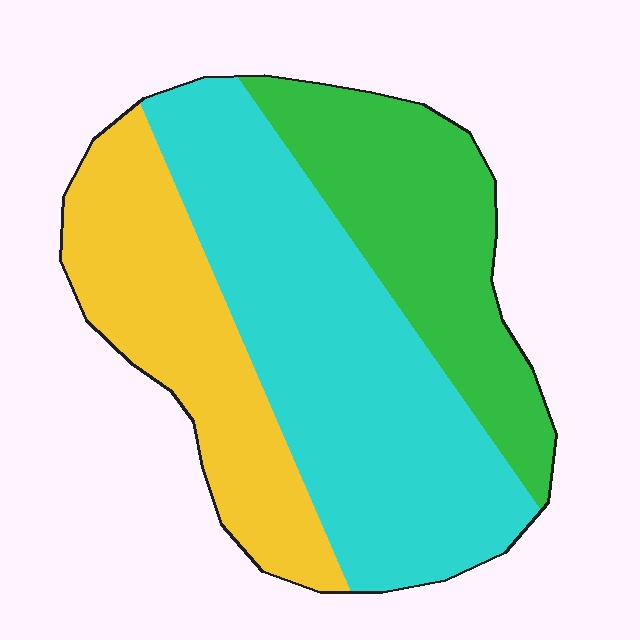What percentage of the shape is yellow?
Yellow takes up between a sixth and a third of the shape.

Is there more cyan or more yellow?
Cyan.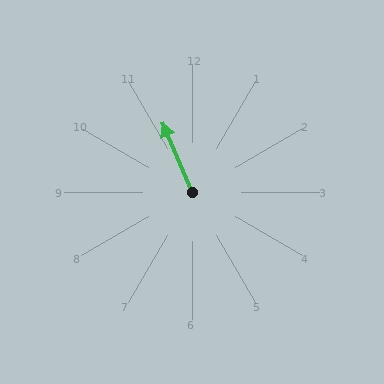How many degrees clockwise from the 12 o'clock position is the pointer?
Approximately 337 degrees.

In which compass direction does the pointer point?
Northwest.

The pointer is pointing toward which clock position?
Roughly 11 o'clock.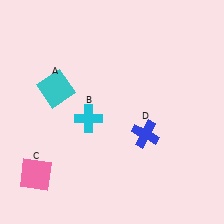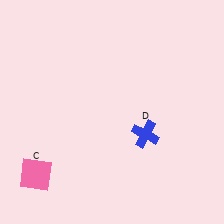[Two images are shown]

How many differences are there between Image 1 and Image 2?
There are 2 differences between the two images.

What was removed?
The cyan cross (B), the cyan square (A) were removed in Image 2.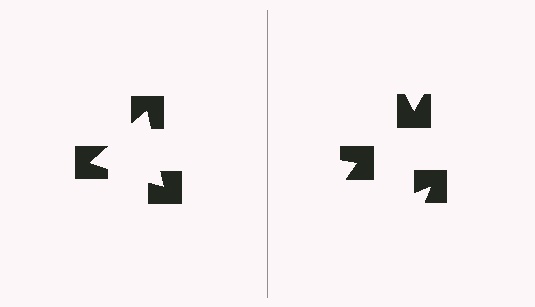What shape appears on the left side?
An illusory triangle.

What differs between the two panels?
The notched squares are positioned identically on both sides; only the wedge orientations differ. On the left they align to a triangle; on the right they are misaligned.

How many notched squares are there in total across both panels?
6 — 3 on each side.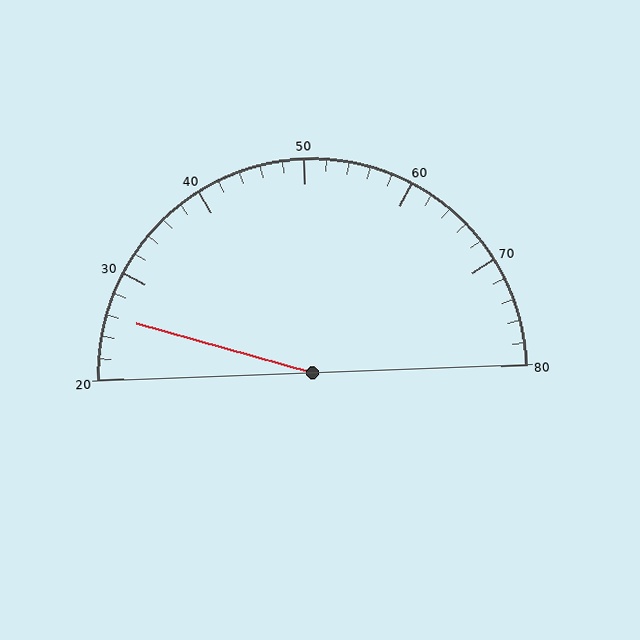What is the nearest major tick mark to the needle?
The nearest major tick mark is 30.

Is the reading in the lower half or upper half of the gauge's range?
The reading is in the lower half of the range (20 to 80).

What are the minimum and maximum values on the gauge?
The gauge ranges from 20 to 80.